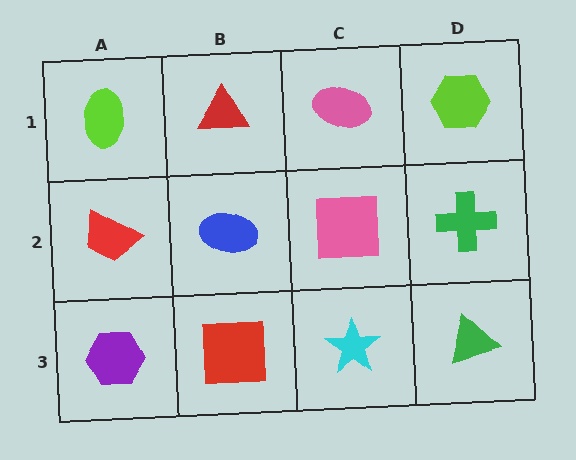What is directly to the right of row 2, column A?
A blue ellipse.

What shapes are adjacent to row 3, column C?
A pink square (row 2, column C), a red square (row 3, column B), a green triangle (row 3, column D).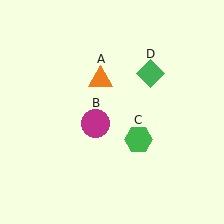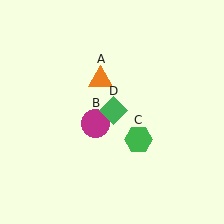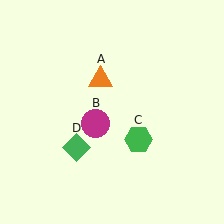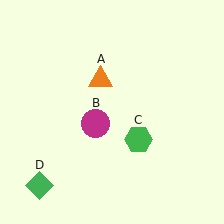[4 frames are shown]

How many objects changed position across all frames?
1 object changed position: green diamond (object D).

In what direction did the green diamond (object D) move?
The green diamond (object D) moved down and to the left.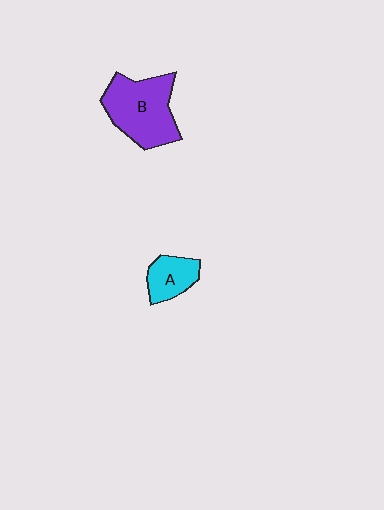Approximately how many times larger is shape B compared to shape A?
Approximately 2.2 times.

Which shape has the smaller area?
Shape A (cyan).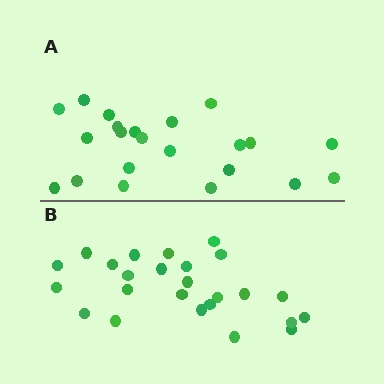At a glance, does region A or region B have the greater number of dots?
Region B (the bottom region) has more dots.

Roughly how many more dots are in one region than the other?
Region B has just a few more — roughly 2 or 3 more dots than region A.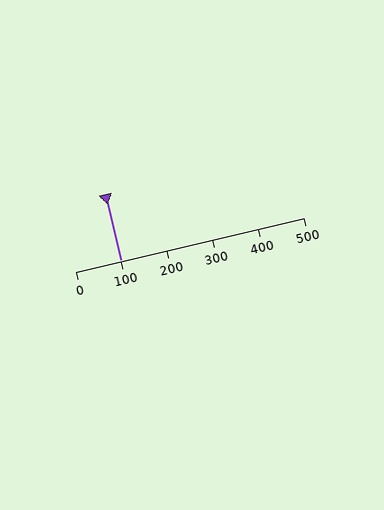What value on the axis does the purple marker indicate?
The marker indicates approximately 100.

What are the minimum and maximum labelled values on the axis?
The axis runs from 0 to 500.